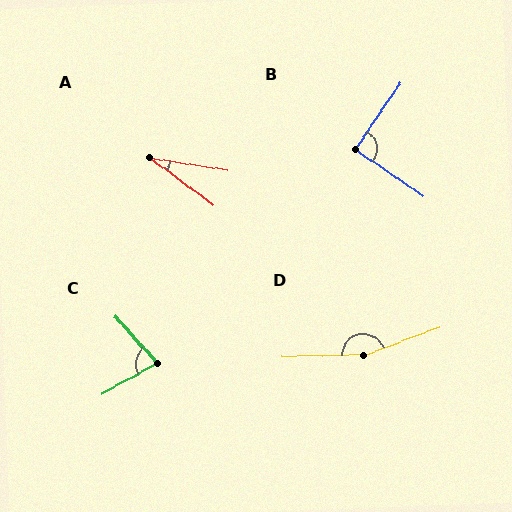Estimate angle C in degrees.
Approximately 77 degrees.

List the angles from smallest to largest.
A (27°), C (77°), B (90°), D (161°).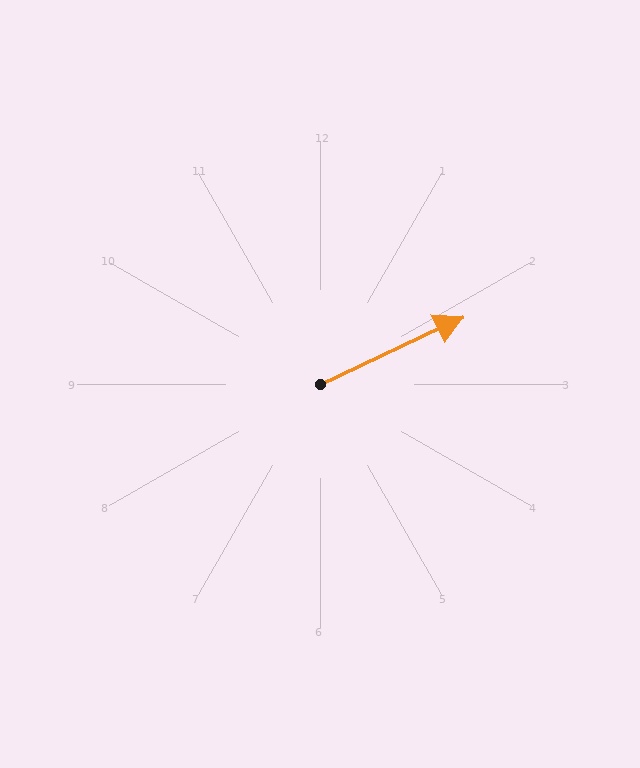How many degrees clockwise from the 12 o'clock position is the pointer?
Approximately 65 degrees.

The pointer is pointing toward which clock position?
Roughly 2 o'clock.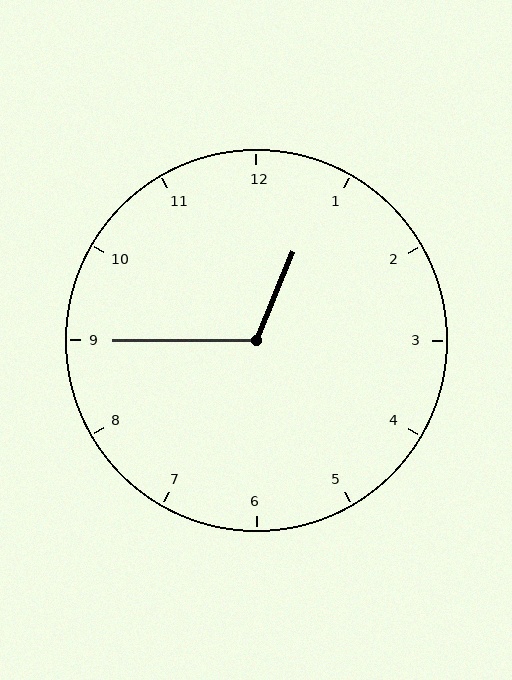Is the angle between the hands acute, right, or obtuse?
It is obtuse.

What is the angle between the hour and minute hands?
Approximately 112 degrees.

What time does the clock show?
12:45.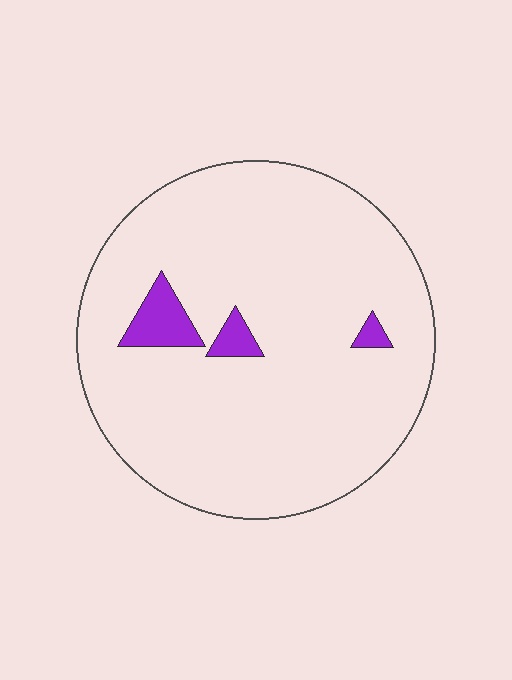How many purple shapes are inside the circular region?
3.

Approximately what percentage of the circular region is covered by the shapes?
Approximately 5%.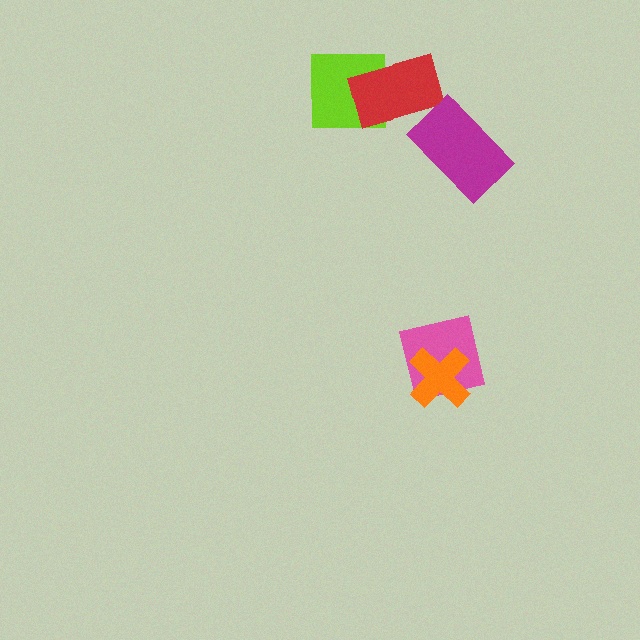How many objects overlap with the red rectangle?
1 object overlaps with the red rectangle.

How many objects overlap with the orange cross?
1 object overlaps with the orange cross.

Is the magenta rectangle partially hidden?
No, no other shape covers it.